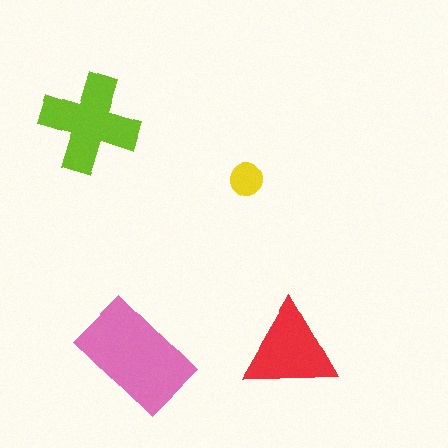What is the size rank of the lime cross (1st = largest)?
2nd.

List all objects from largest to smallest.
The pink rectangle, the lime cross, the red triangle, the yellow circle.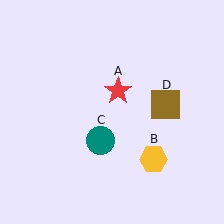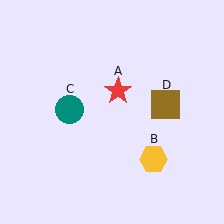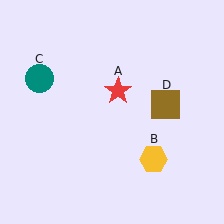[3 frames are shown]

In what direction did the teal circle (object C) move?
The teal circle (object C) moved up and to the left.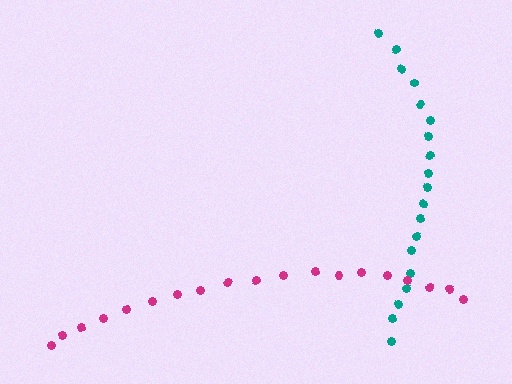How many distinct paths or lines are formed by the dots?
There are 2 distinct paths.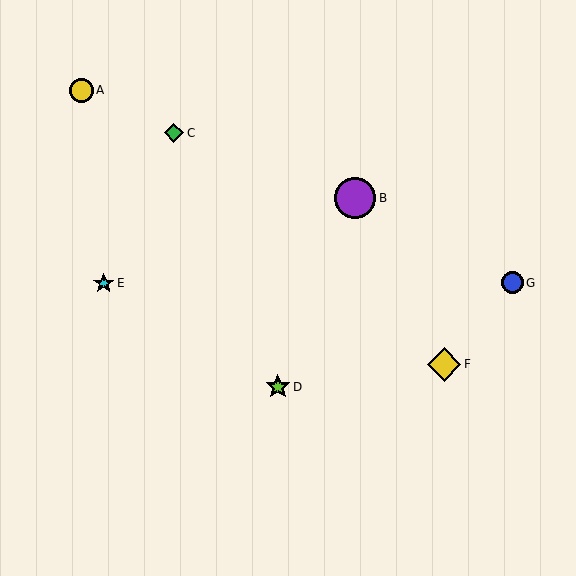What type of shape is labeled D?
Shape D is a lime star.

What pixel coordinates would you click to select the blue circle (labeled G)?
Click at (513, 283) to select the blue circle G.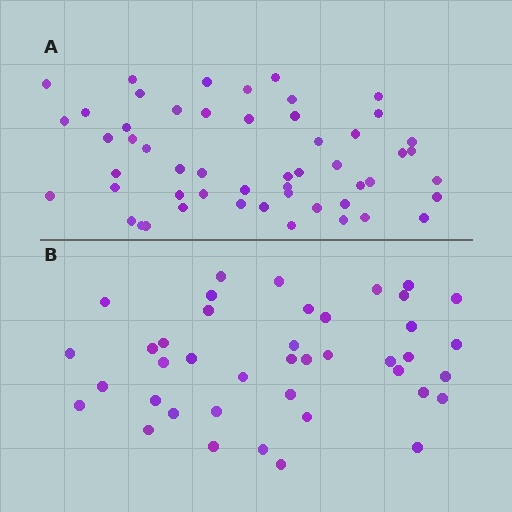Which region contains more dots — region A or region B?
Region A (the top region) has more dots.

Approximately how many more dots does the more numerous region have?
Region A has roughly 12 or so more dots than region B.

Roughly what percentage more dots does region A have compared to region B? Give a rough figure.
About 30% more.